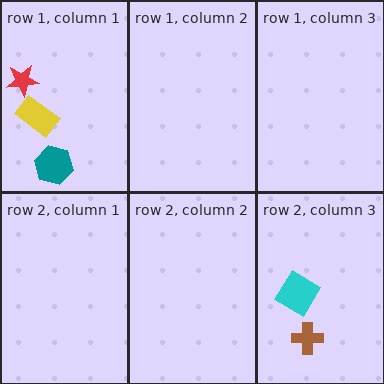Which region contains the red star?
The row 1, column 1 region.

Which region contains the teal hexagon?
The row 1, column 1 region.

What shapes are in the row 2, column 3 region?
The brown cross, the cyan diamond.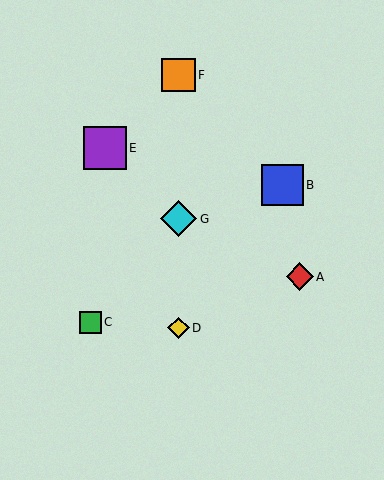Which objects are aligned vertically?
Objects D, F, G are aligned vertically.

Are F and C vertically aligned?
No, F is at x≈179 and C is at x≈90.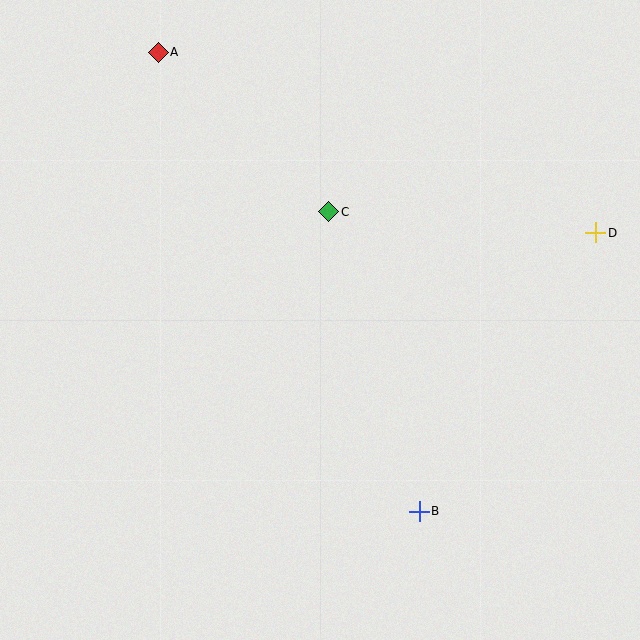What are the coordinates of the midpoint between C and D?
The midpoint between C and D is at (462, 222).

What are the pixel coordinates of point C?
Point C is at (329, 212).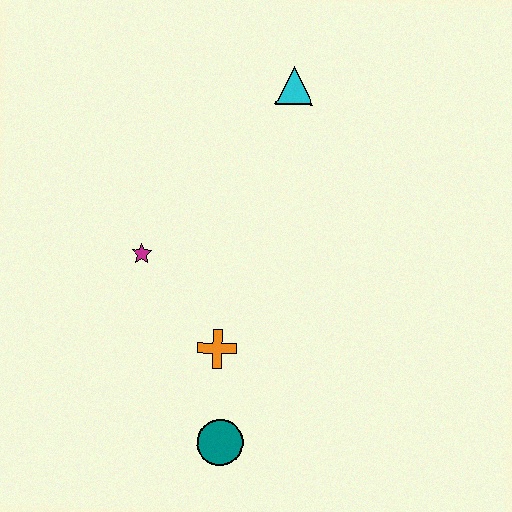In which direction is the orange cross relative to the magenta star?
The orange cross is below the magenta star.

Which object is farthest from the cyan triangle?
The teal circle is farthest from the cyan triangle.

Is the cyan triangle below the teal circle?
No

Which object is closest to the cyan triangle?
The magenta star is closest to the cyan triangle.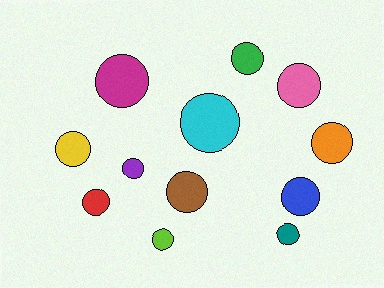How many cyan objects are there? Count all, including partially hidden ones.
There is 1 cyan object.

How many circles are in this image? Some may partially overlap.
There are 12 circles.